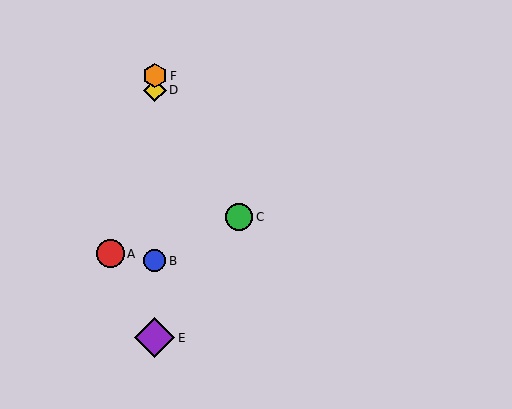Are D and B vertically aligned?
Yes, both are at x≈155.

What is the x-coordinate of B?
Object B is at x≈155.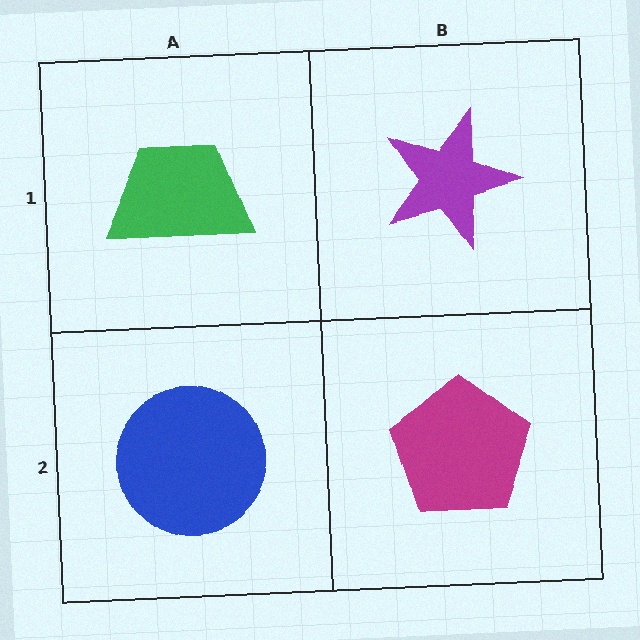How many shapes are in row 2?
2 shapes.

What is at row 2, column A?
A blue circle.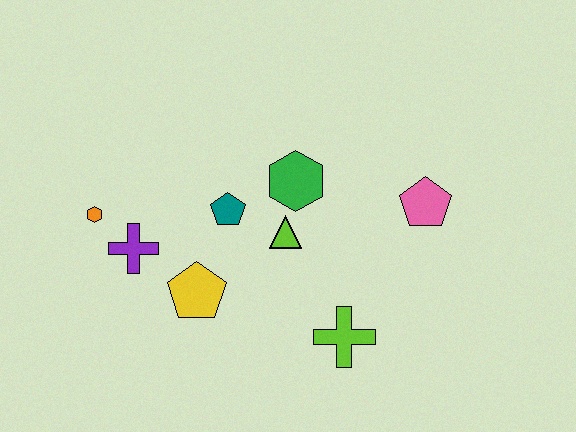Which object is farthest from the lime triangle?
The orange hexagon is farthest from the lime triangle.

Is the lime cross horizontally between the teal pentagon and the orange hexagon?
No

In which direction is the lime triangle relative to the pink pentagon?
The lime triangle is to the left of the pink pentagon.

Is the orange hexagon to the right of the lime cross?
No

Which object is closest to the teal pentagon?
The lime triangle is closest to the teal pentagon.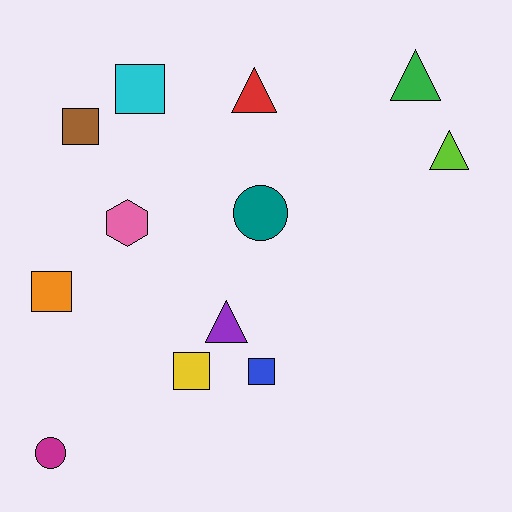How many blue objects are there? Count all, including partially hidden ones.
There is 1 blue object.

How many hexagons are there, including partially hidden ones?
There is 1 hexagon.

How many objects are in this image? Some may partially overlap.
There are 12 objects.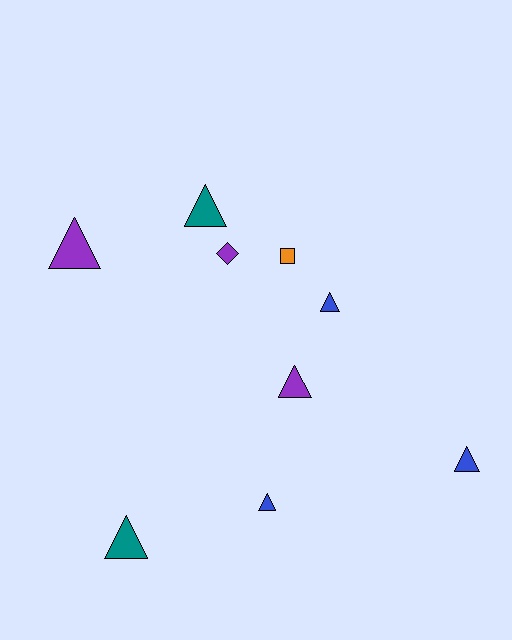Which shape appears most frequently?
Triangle, with 7 objects.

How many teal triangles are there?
There are 2 teal triangles.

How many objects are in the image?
There are 9 objects.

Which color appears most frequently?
Blue, with 3 objects.